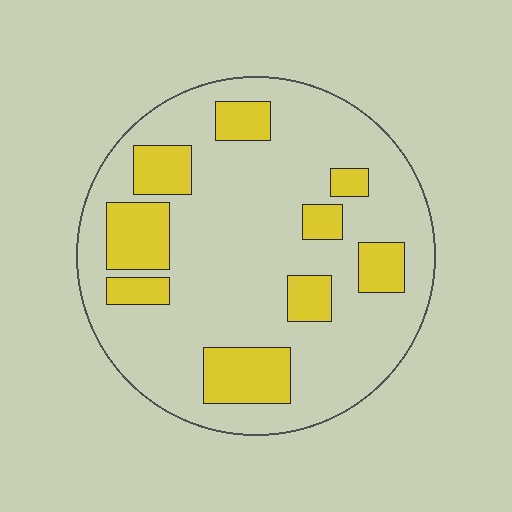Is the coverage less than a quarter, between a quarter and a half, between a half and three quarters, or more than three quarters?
Less than a quarter.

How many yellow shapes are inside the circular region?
9.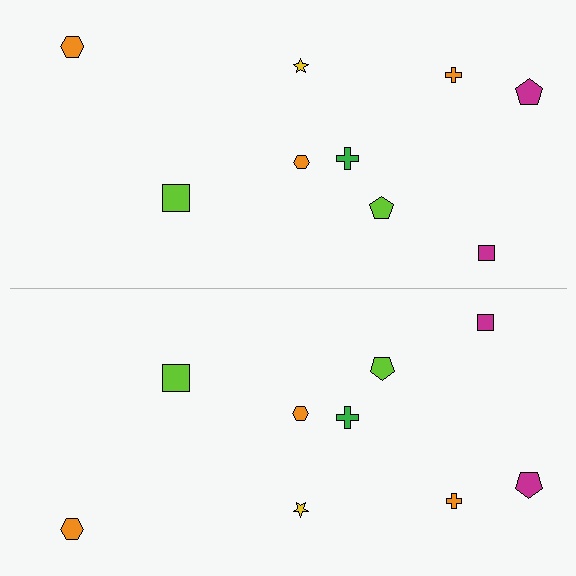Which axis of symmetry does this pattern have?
The pattern has a horizontal axis of symmetry running through the center of the image.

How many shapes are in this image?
There are 18 shapes in this image.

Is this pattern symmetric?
Yes, this pattern has bilateral (reflection) symmetry.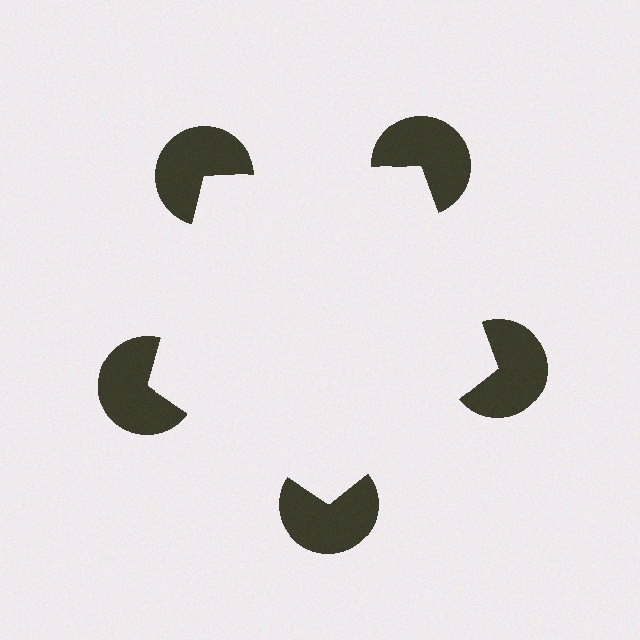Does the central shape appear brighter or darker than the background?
It typically appears slightly brighter than the background, even though no actual brightness change is drawn.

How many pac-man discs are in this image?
There are 5 — one at each vertex of the illusory pentagon.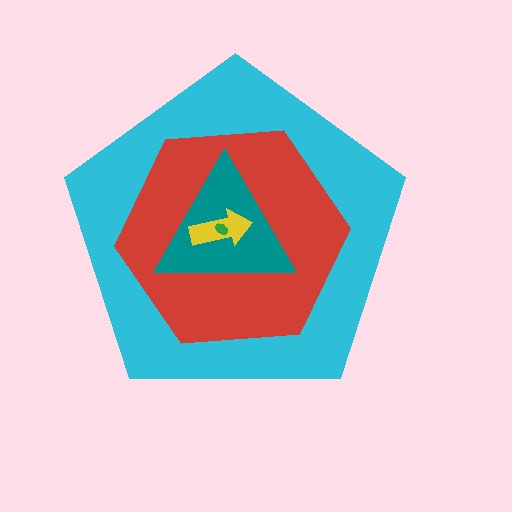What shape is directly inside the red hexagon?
The teal triangle.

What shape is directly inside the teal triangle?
The yellow arrow.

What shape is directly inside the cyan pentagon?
The red hexagon.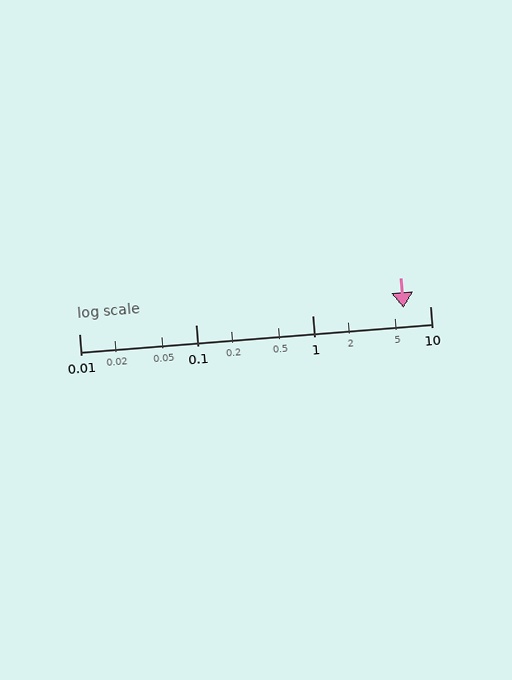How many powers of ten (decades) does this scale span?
The scale spans 3 decades, from 0.01 to 10.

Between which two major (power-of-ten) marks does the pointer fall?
The pointer is between 1 and 10.